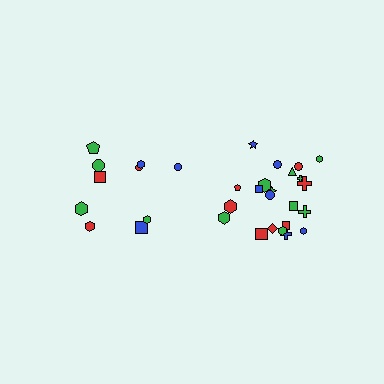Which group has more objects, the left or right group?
The right group.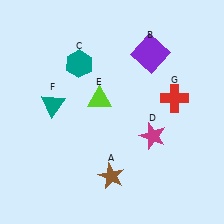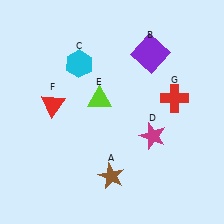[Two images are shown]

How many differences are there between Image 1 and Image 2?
There are 2 differences between the two images.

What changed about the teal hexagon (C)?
In Image 1, C is teal. In Image 2, it changed to cyan.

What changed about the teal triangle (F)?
In Image 1, F is teal. In Image 2, it changed to red.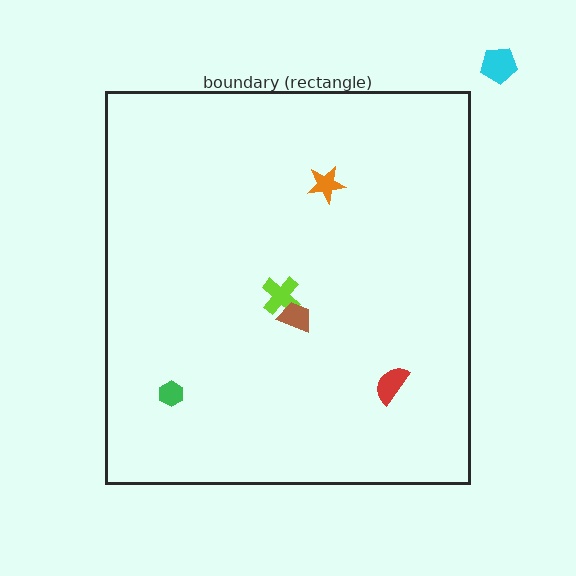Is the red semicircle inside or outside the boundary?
Inside.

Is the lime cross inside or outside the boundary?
Inside.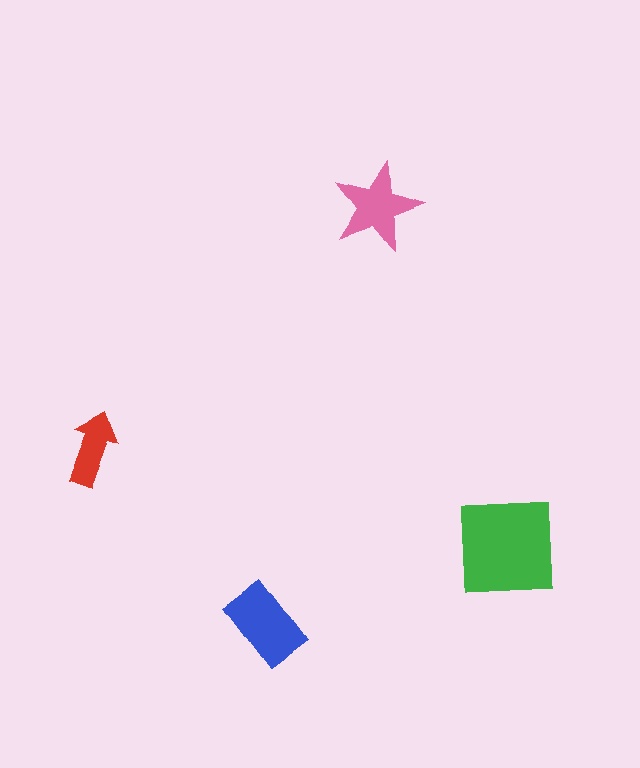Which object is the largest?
The green square.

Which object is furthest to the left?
The red arrow is leftmost.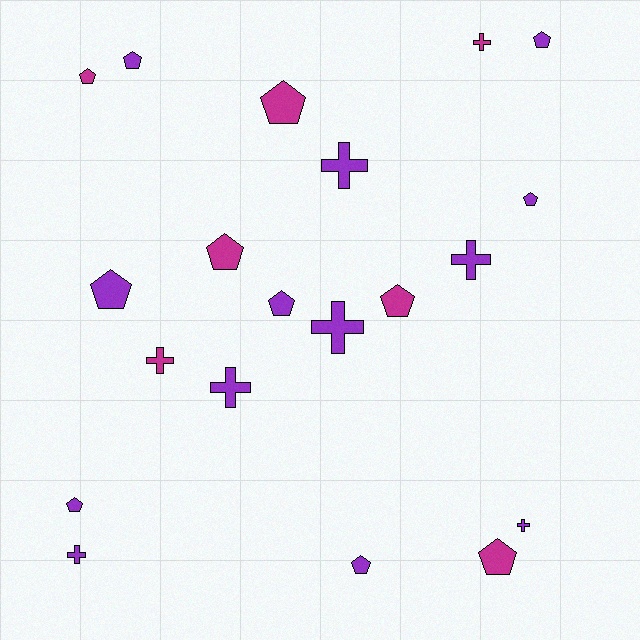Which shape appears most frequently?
Pentagon, with 12 objects.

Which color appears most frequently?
Purple, with 13 objects.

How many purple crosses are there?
There are 6 purple crosses.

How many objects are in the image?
There are 20 objects.